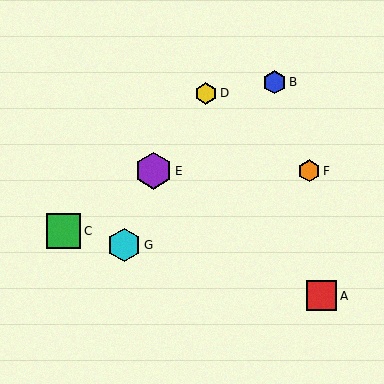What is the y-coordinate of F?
Object F is at y≈171.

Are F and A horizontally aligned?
No, F is at y≈171 and A is at y≈296.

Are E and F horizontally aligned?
Yes, both are at y≈171.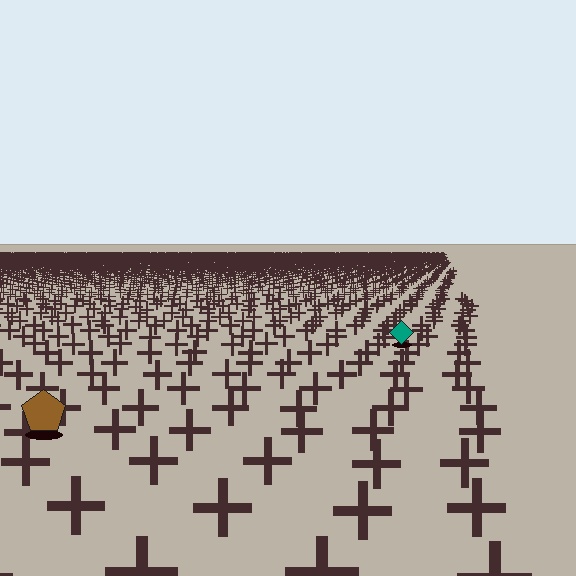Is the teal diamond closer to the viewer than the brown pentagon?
No. The brown pentagon is closer — you can tell from the texture gradient: the ground texture is coarser near it.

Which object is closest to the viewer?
The brown pentagon is closest. The texture marks near it are larger and more spread out.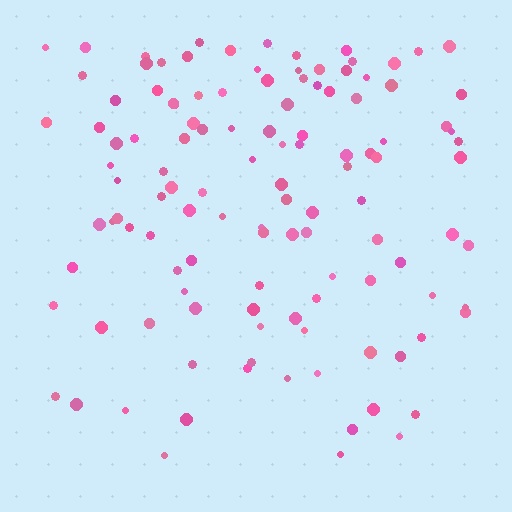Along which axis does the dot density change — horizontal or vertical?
Vertical.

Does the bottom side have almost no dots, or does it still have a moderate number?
Still a moderate number, just noticeably fewer than the top.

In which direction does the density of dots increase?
From bottom to top, with the top side densest.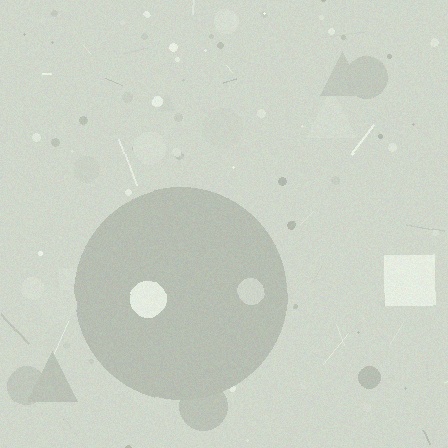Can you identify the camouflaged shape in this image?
The camouflaged shape is a circle.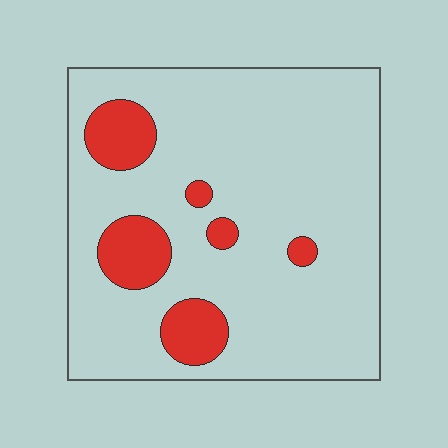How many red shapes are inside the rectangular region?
6.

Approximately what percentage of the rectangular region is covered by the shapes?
Approximately 15%.